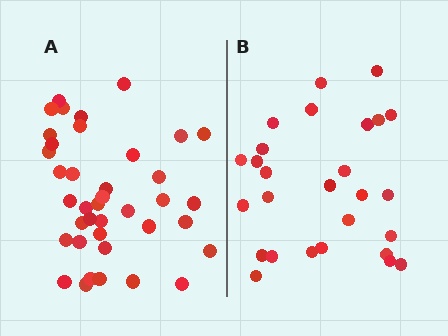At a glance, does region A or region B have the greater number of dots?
Region A (the left region) has more dots.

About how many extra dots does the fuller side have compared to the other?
Region A has roughly 12 or so more dots than region B.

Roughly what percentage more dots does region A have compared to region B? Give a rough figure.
About 45% more.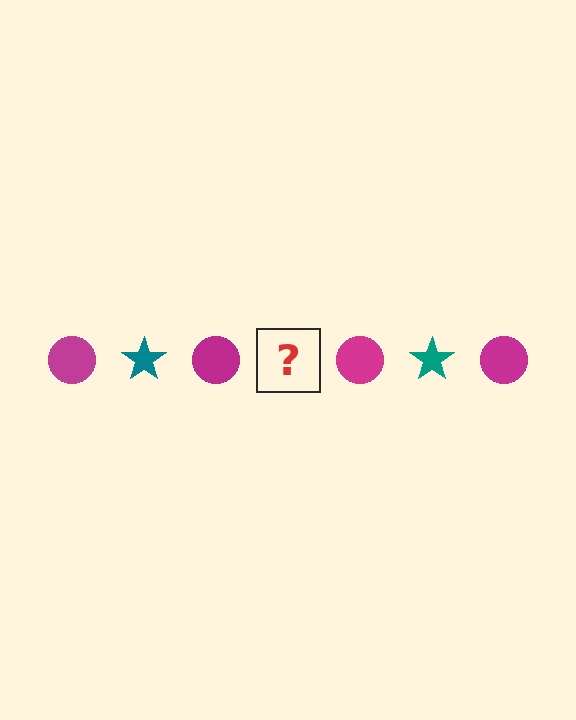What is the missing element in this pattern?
The missing element is a teal star.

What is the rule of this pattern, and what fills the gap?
The rule is that the pattern alternates between magenta circle and teal star. The gap should be filled with a teal star.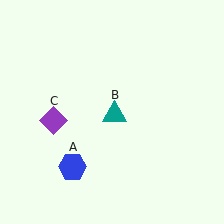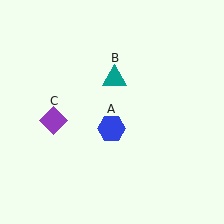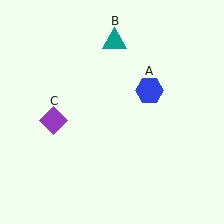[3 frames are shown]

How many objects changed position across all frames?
2 objects changed position: blue hexagon (object A), teal triangle (object B).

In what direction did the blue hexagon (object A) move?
The blue hexagon (object A) moved up and to the right.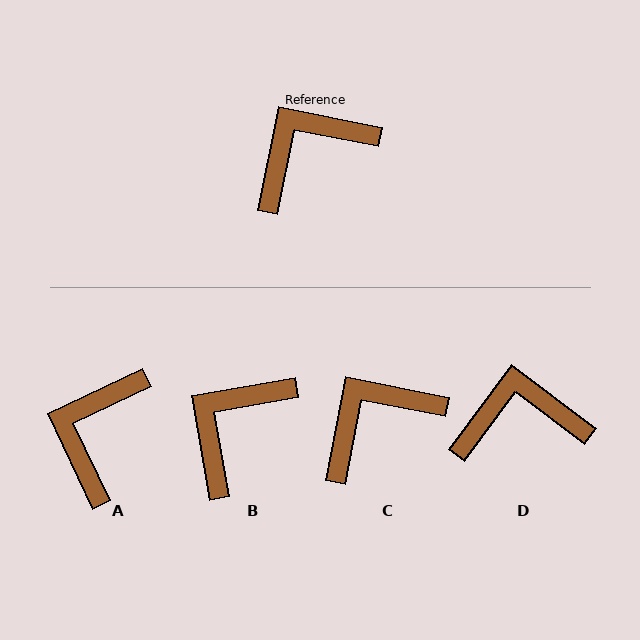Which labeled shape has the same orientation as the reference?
C.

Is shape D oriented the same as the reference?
No, it is off by about 26 degrees.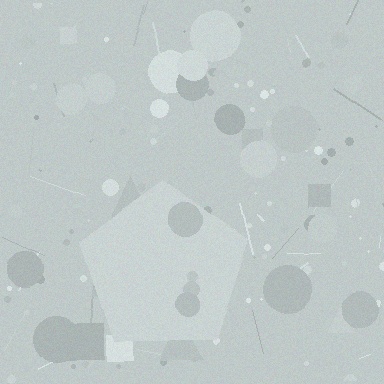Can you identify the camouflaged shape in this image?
The camouflaged shape is a pentagon.